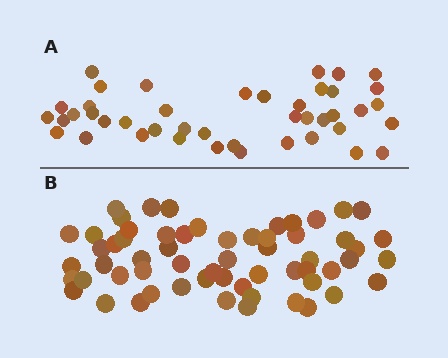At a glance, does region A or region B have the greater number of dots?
Region B (the bottom region) has more dots.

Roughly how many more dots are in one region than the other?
Region B has approximately 15 more dots than region A.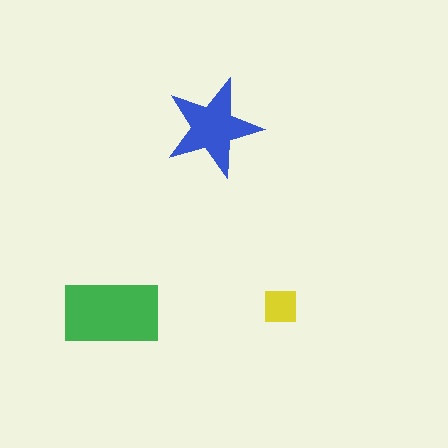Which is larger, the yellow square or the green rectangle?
The green rectangle.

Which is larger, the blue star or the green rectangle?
The green rectangle.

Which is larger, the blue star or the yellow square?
The blue star.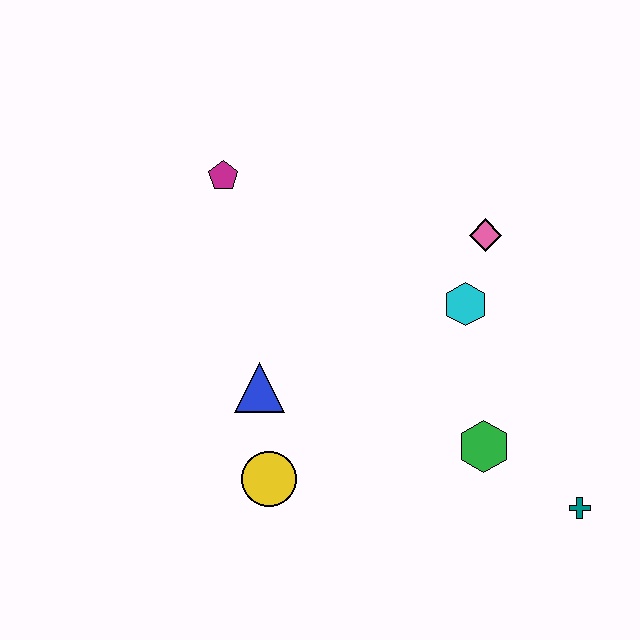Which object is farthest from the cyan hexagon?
The magenta pentagon is farthest from the cyan hexagon.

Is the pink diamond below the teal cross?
No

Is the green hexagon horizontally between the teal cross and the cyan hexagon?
Yes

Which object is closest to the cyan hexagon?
The pink diamond is closest to the cyan hexagon.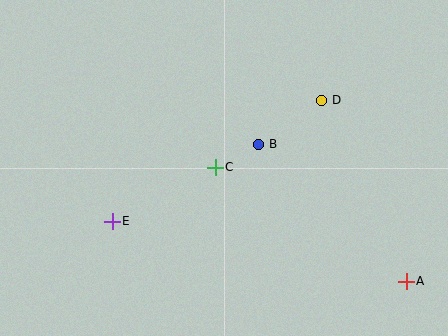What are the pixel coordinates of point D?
Point D is at (322, 100).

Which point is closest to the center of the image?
Point C at (215, 167) is closest to the center.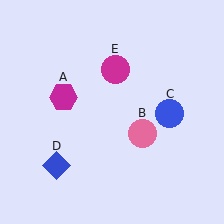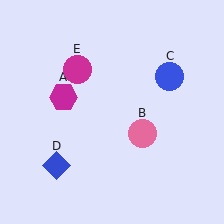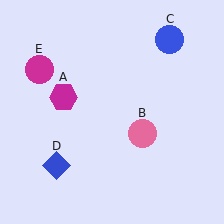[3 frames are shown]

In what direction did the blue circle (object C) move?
The blue circle (object C) moved up.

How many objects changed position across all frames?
2 objects changed position: blue circle (object C), magenta circle (object E).